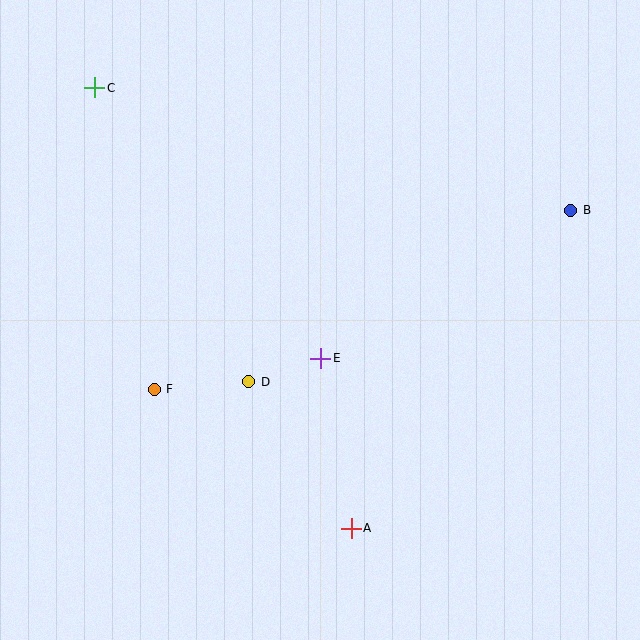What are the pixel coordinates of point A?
Point A is at (351, 528).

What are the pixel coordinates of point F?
Point F is at (154, 389).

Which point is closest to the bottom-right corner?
Point A is closest to the bottom-right corner.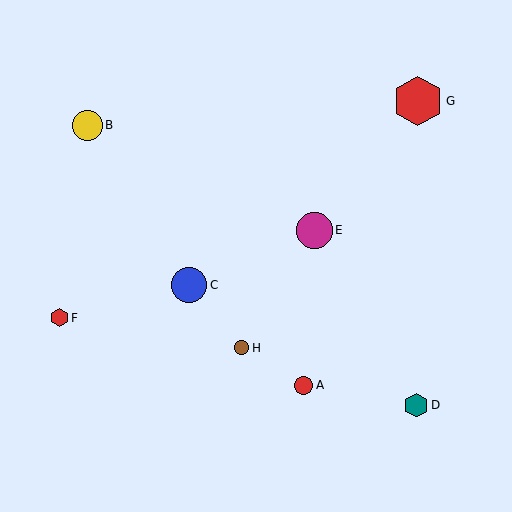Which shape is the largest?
The red hexagon (labeled G) is the largest.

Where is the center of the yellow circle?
The center of the yellow circle is at (87, 125).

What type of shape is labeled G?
Shape G is a red hexagon.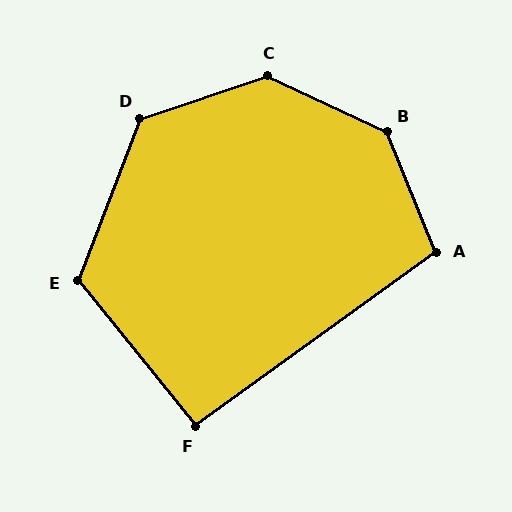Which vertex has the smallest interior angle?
F, at approximately 93 degrees.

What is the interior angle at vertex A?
Approximately 104 degrees (obtuse).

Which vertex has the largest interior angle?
B, at approximately 137 degrees.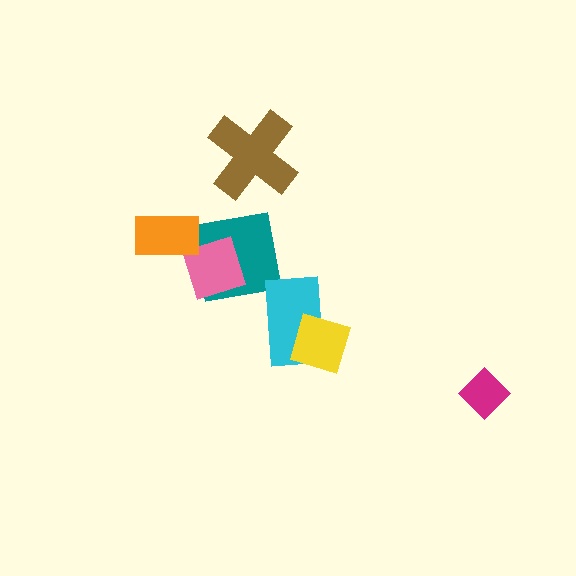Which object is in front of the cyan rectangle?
The yellow diamond is in front of the cyan rectangle.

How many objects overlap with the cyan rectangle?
1 object overlaps with the cyan rectangle.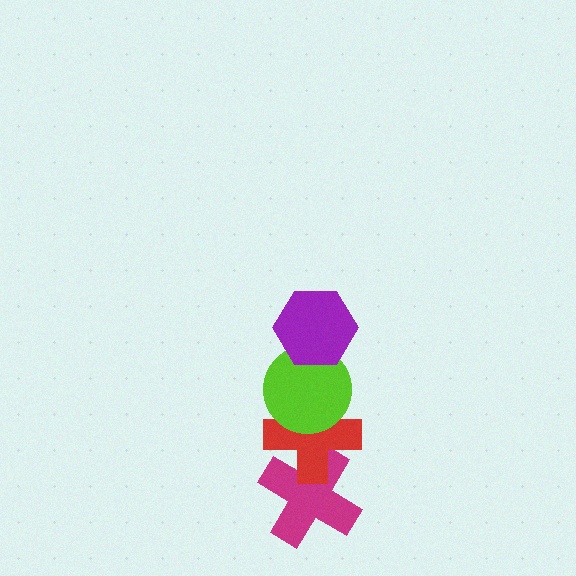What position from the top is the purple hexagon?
The purple hexagon is 1st from the top.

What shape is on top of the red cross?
The lime circle is on top of the red cross.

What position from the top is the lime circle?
The lime circle is 2nd from the top.